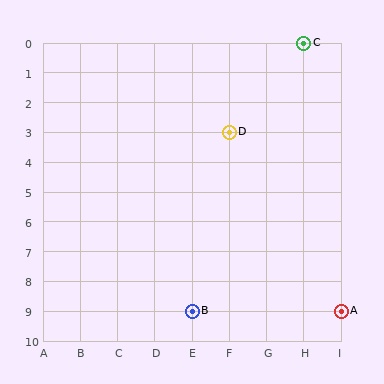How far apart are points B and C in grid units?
Points B and C are 3 columns and 9 rows apart (about 9.5 grid units diagonally).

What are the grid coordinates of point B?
Point B is at grid coordinates (E, 9).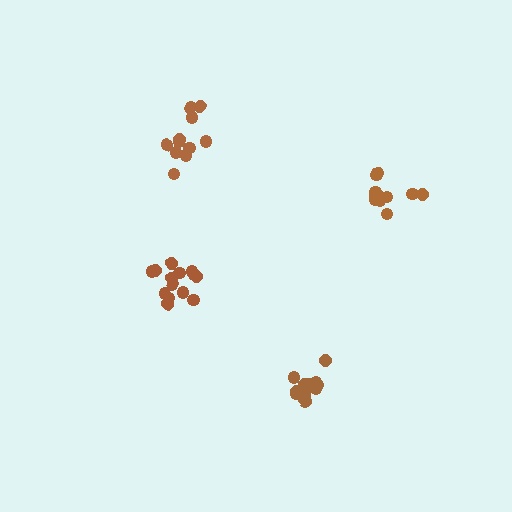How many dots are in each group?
Group 1: 14 dots, Group 2: 11 dots, Group 3: 15 dots, Group 4: 11 dots (51 total).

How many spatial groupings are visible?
There are 4 spatial groupings.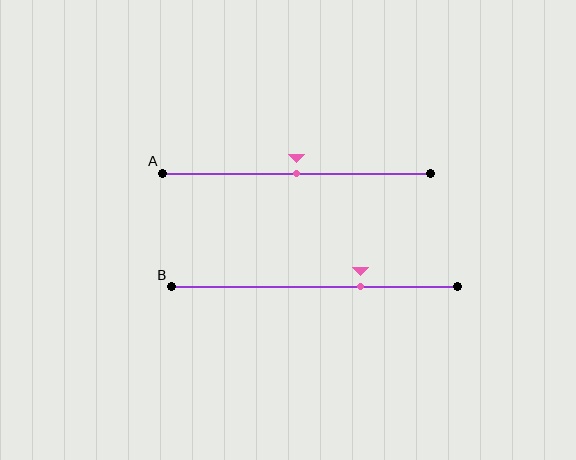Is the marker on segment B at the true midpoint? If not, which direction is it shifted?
No, the marker on segment B is shifted to the right by about 16% of the segment length.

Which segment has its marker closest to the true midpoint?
Segment A has its marker closest to the true midpoint.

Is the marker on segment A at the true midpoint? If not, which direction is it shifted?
Yes, the marker on segment A is at the true midpoint.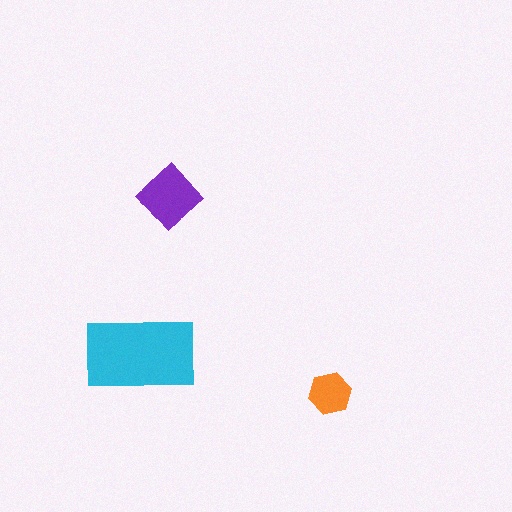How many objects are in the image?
There are 3 objects in the image.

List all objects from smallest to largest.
The orange hexagon, the purple diamond, the cyan rectangle.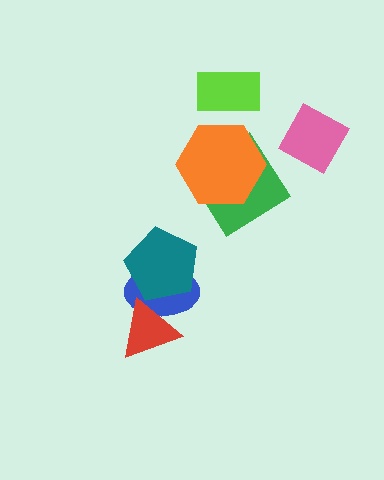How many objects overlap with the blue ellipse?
2 objects overlap with the blue ellipse.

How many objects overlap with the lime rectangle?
0 objects overlap with the lime rectangle.